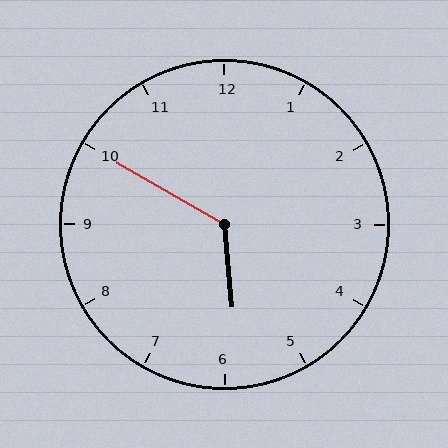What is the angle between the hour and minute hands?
Approximately 125 degrees.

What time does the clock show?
5:50.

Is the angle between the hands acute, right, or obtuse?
It is obtuse.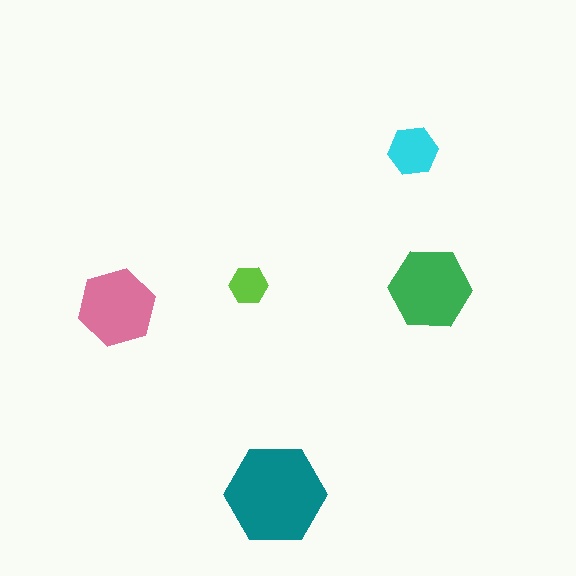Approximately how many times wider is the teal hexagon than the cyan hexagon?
About 2 times wider.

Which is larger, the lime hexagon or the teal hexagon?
The teal one.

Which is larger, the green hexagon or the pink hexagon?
The green one.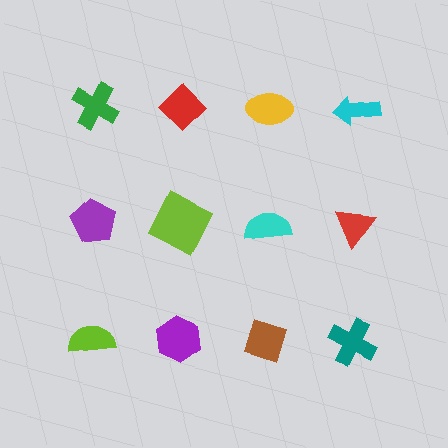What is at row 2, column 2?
A lime square.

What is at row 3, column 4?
A teal cross.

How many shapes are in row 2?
4 shapes.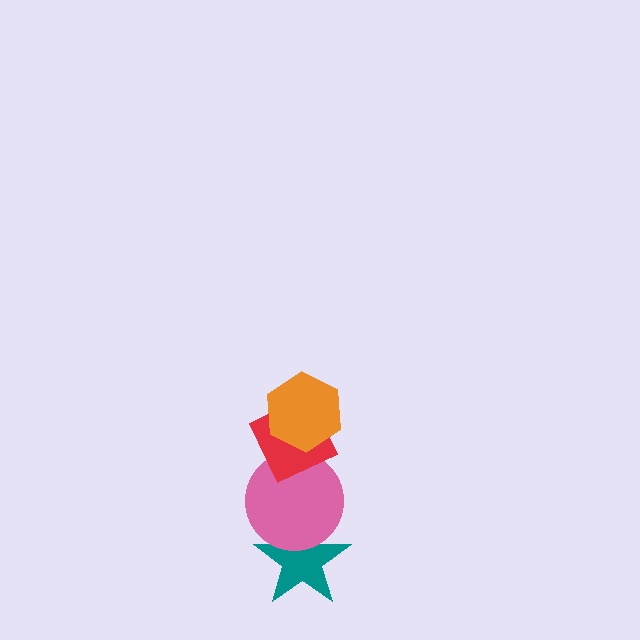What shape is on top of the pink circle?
The red diamond is on top of the pink circle.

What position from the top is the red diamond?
The red diamond is 2nd from the top.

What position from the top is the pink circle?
The pink circle is 3rd from the top.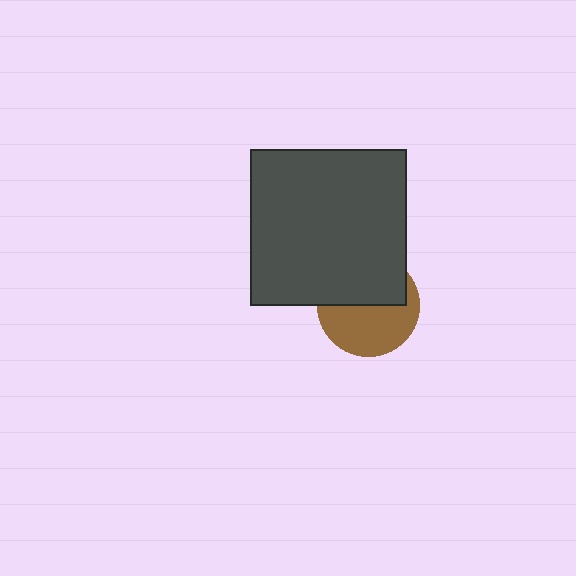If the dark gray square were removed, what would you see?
You would see the complete brown circle.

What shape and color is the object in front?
The object in front is a dark gray square.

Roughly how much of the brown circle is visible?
About half of it is visible (roughly 53%).